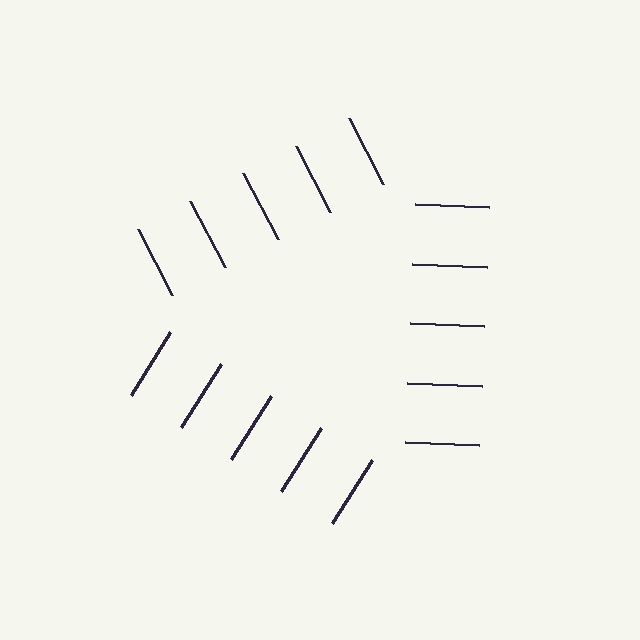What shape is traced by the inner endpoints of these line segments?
An illusory triangle — the line segments terminate on its edges but no continuous stroke is drawn.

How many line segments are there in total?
15 — 5 along each of the 3 edges.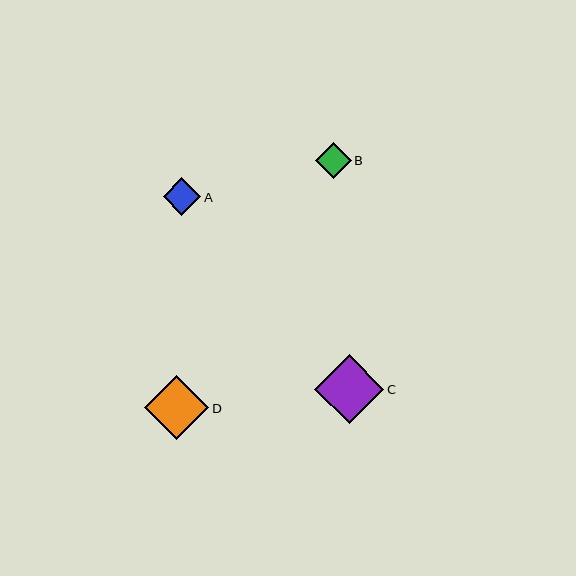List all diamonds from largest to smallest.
From largest to smallest: C, D, A, B.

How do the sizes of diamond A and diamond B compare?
Diamond A and diamond B are approximately the same size.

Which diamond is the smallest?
Diamond B is the smallest with a size of approximately 36 pixels.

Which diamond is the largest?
Diamond C is the largest with a size of approximately 70 pixels.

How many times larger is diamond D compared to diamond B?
Diamond D is approximately 1.8 times the size of diamond B.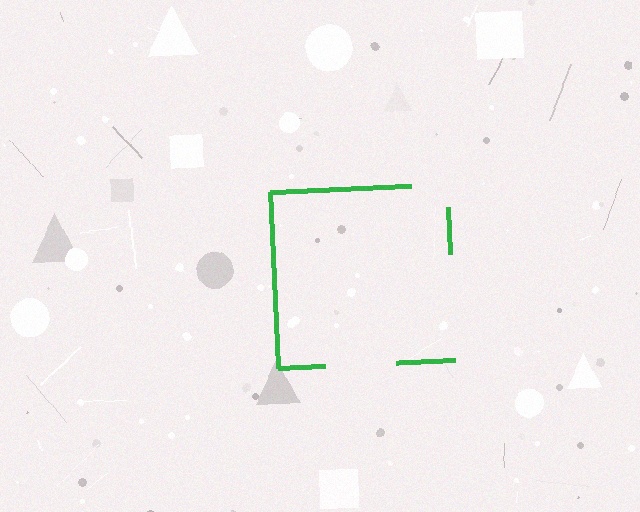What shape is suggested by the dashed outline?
The dashed outline suggests a square.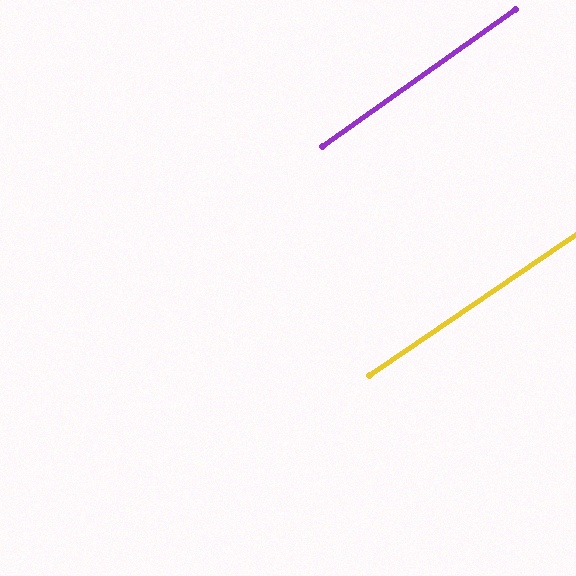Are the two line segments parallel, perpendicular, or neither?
Parallel — their directions differ by only 1.3°.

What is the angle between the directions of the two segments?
Approximately 1 degree.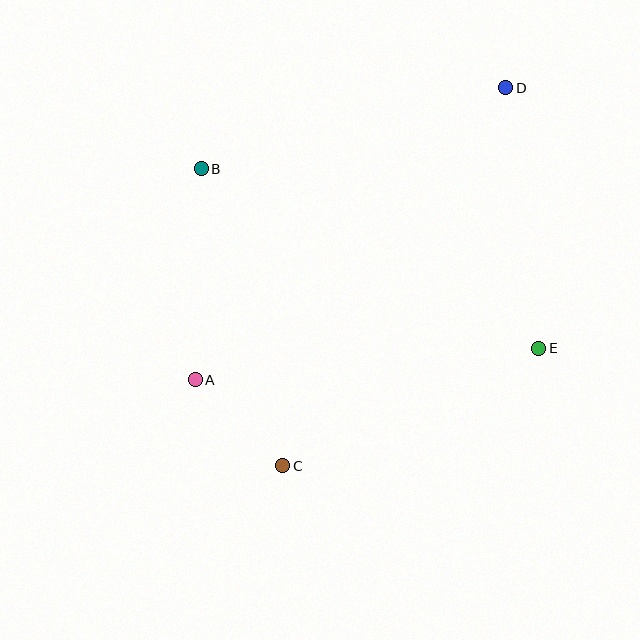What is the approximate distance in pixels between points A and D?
The distance between A and D is approximately 426 pixels.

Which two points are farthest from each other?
Points C and D are farthest from each other.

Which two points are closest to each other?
Points A and C are closest to each other.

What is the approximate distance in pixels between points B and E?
The distance between B and E is approximately 382 pixels.